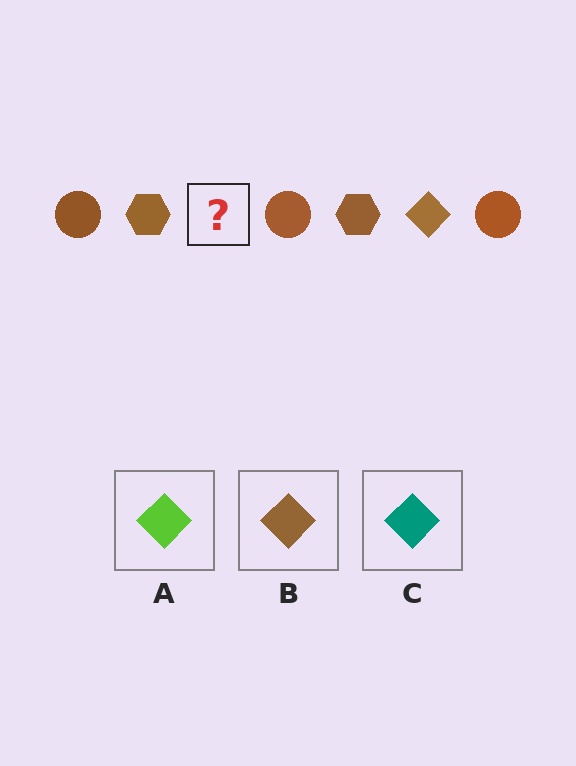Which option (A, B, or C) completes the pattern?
B.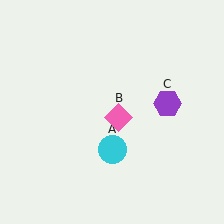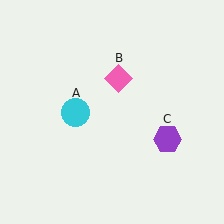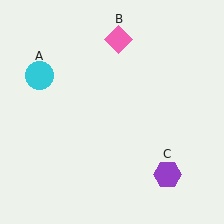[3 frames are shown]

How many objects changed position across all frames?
3 objects changed position: cyan circle (object A), pink diamond (object B), purple hexagon (object C).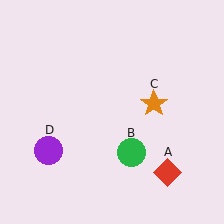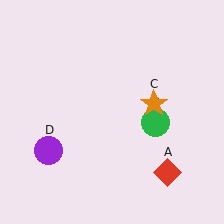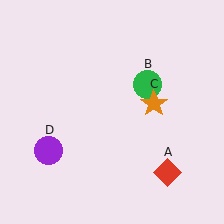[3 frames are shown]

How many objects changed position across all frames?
1 object changed position: green circle (object B).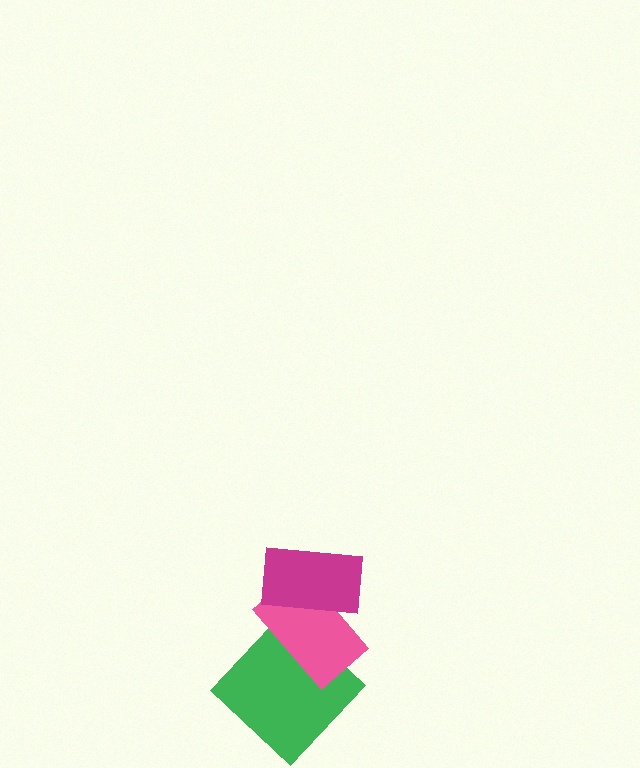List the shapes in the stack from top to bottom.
From top to bottom: the magenta rectangle, the pink rectangle, the green diamond.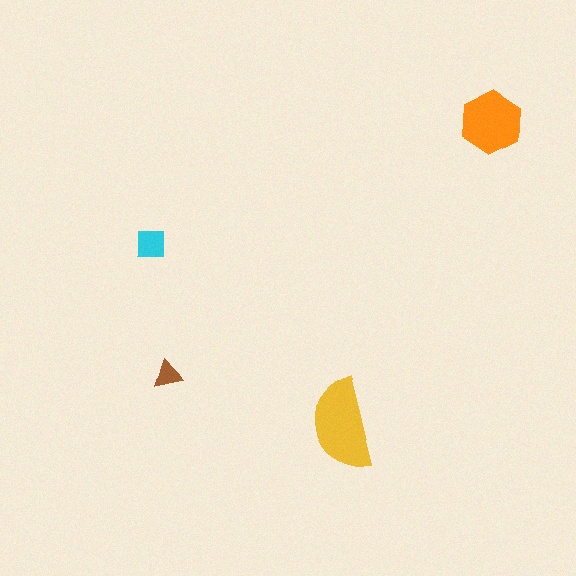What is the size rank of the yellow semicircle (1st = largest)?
1st.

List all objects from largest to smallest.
The yellow semicircle, the orange hexagon, the cyan square, the brown triangle.